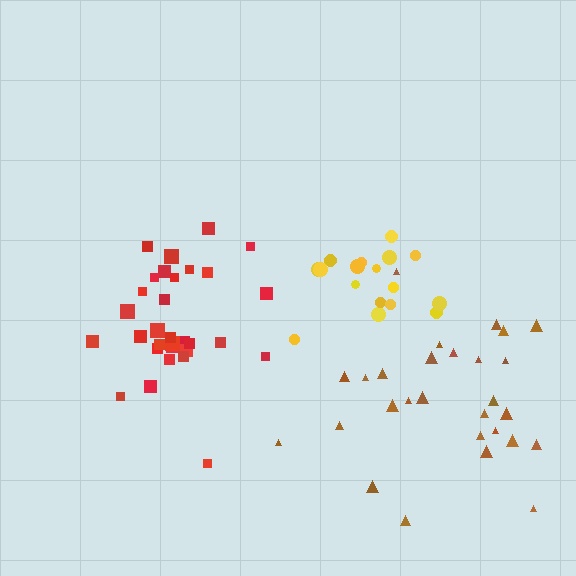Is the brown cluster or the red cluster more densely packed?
Red.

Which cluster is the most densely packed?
Red.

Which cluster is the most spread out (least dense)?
Brown.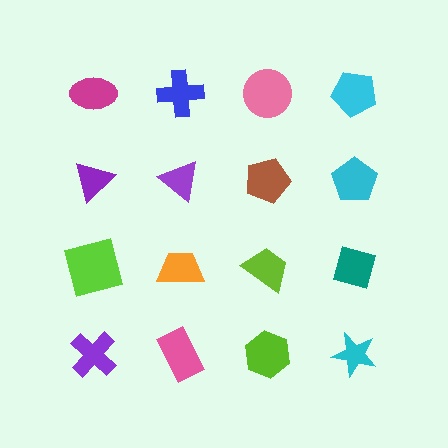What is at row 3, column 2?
An orange trapezoid.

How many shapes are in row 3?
4 shapes.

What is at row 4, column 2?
A pink rectangle.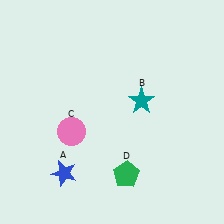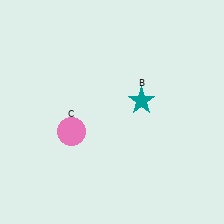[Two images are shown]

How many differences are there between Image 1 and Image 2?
There are 2 differences between the two images.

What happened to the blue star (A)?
The blue star (A) was removed in Image 2. It was in the bottom-left area of Image 1.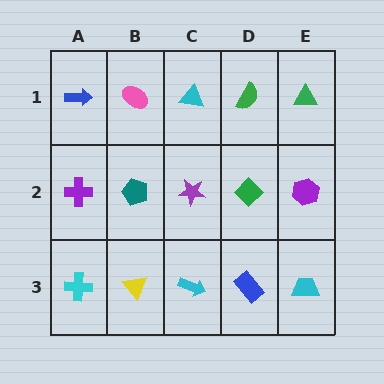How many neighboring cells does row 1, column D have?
3.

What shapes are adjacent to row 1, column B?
A teal pentagon (row 2, column B), a blue arrow (row 1, column A), a cyan triangle (row 1, column C).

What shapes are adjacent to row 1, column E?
A purple hexagon (row 2, column E), a green semicircle (row 1, column D).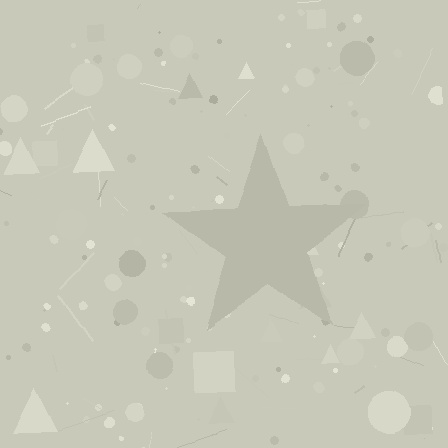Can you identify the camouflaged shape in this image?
The camouflaged shape is a star.